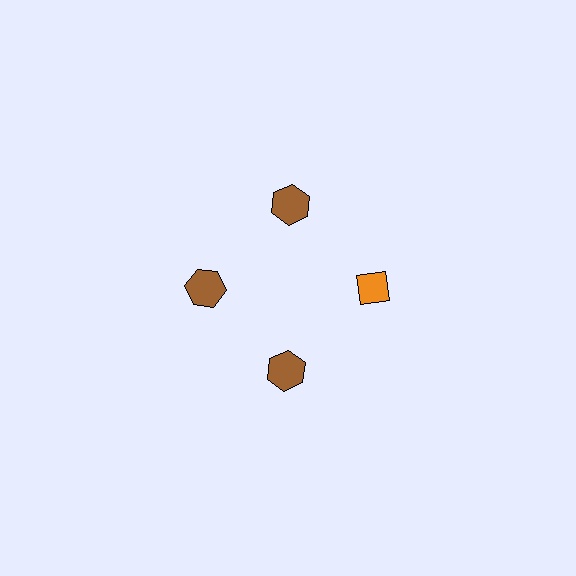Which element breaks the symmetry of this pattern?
The orange diamond at roughly the 3 o'clock position breaks the symmetry. All other shapes are brown hexagons.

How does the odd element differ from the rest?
It differs in both color (orange instead of brown) and shape (diamond instead of hexagon).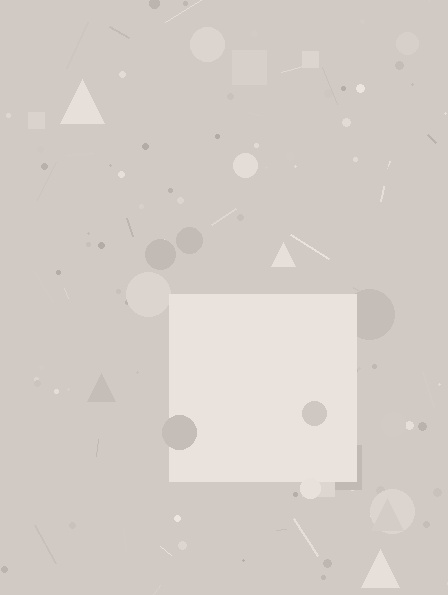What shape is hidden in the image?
A square is hidden in the image.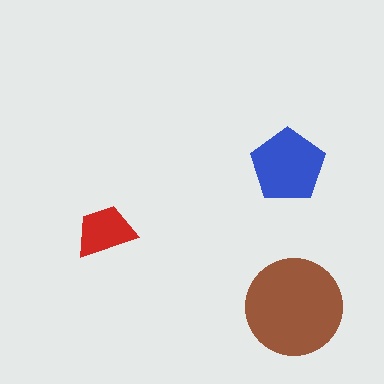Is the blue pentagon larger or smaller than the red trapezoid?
Larger.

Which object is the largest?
The brown circle.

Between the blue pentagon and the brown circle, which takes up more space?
The brown circle.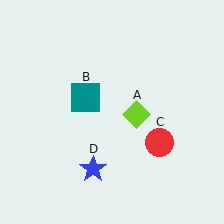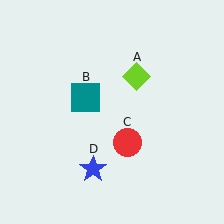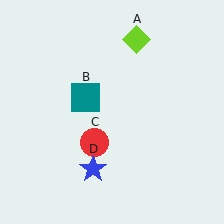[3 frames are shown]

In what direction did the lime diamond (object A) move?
The lime diamond (object A) moved up.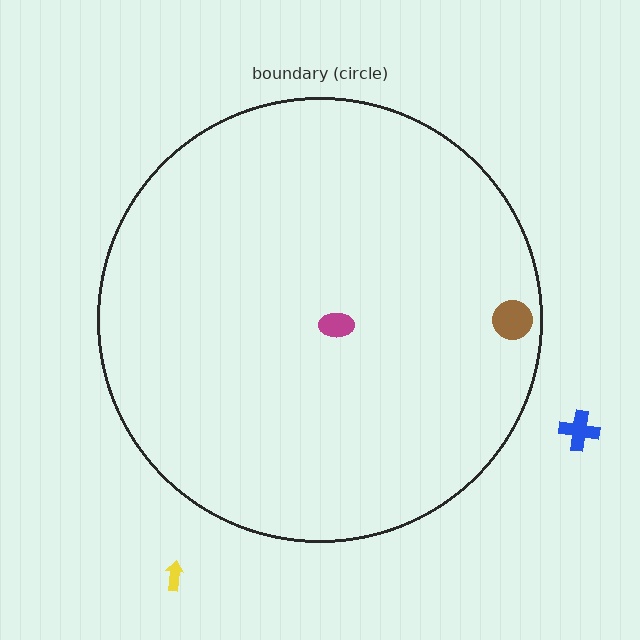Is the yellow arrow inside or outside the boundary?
Outside.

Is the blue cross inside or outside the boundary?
Outside.